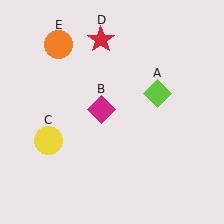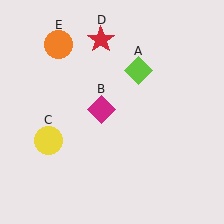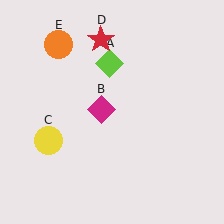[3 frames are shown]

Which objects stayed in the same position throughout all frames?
Magenta diamond (object B) and yellow circle (object C) and red star (object D) and orange circle (object E) remained stationary.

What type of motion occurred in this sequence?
The lime diamond (object A) rotated counterclockwise around the center of the scene.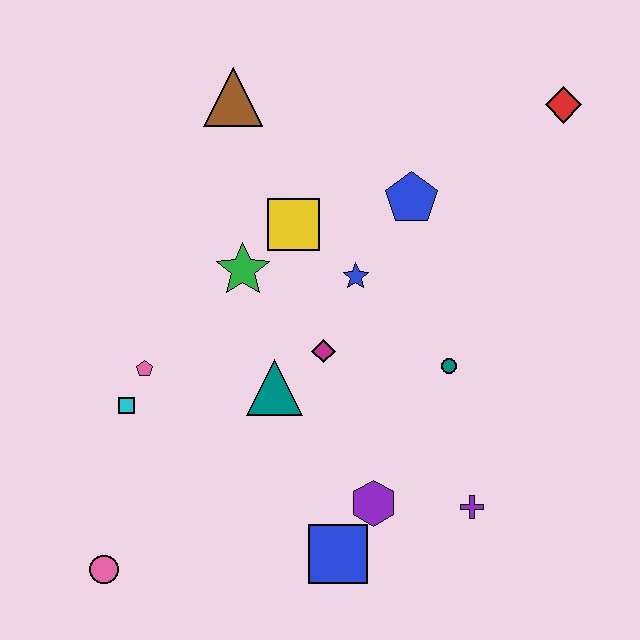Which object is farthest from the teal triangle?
The red diamond is farthest from the teal triangle.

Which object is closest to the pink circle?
The cyan square is closest to the pink circle.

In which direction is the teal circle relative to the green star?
The teal circle is to the right of the green star.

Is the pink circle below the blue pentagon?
Yes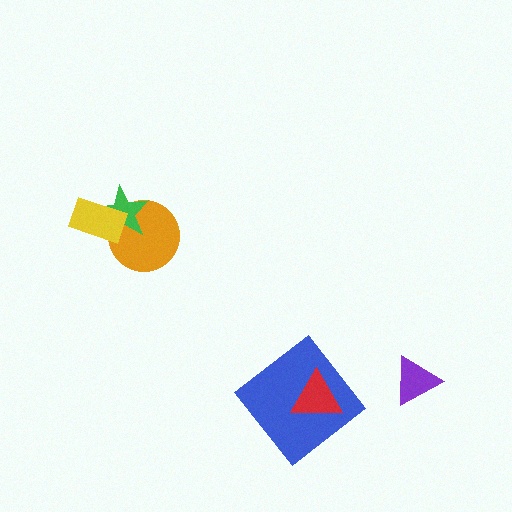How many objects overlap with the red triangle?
1 object overlaps with the red triangle.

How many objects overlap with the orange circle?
2 objects overlap with the orange circle.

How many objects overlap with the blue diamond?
1 object overlaps with the blue diamond.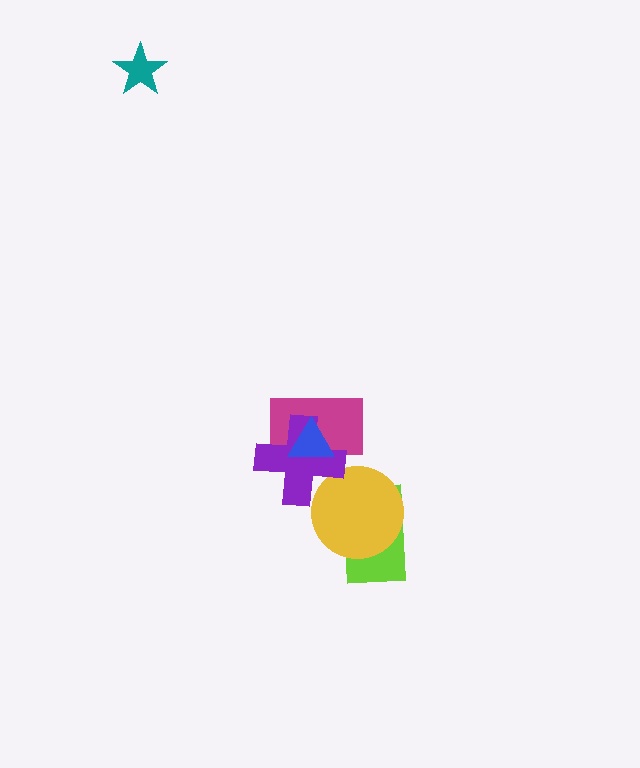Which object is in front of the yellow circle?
The purple cross is in front of the yellow circle.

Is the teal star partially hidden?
No, no other shape covers it.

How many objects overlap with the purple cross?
3 objects overlap with the purple cross.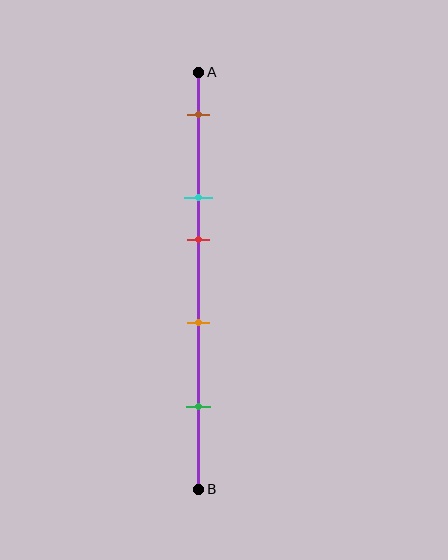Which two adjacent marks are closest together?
The cyan and red marks are the closest adjacent pair.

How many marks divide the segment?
There are 5 marks dividing the segment.